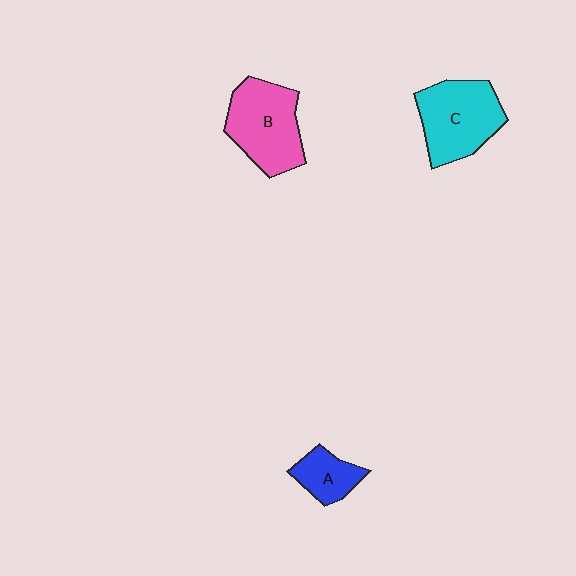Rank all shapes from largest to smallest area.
From largest to smallest: B (pink), C (cyan), A (blue).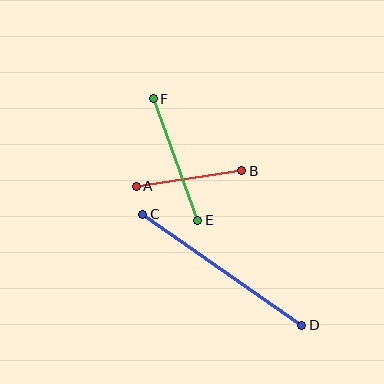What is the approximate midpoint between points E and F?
The midpoint is at approximately (175, 159) pixels.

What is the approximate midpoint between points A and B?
The midpoint is at approximately (189, 179) pixels.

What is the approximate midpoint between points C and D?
The midpoint is at approximately (222, 270) pixels.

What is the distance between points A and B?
The distance is approximately 107 pixels.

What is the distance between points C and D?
The distance is approximately 194 pixels.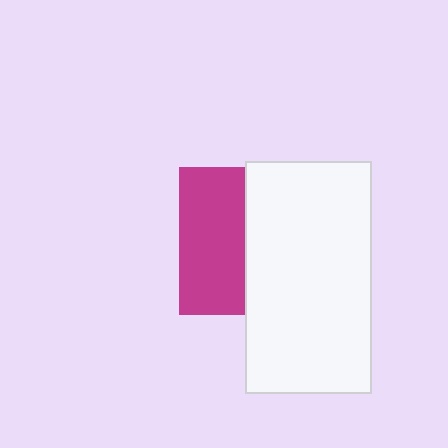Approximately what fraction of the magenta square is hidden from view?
Roughly 55% of the magenta square is hidden behind the white rectangle.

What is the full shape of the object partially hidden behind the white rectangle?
The partially hidden object is a magenta square.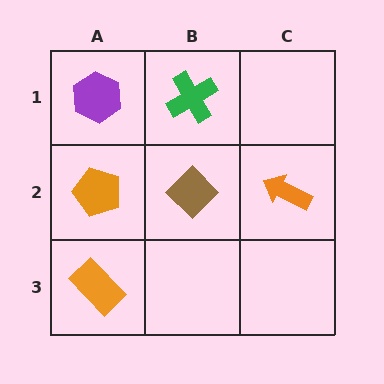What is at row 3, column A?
An orange rectangle.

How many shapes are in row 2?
3 shapes.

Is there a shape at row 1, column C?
No, that cell is empty.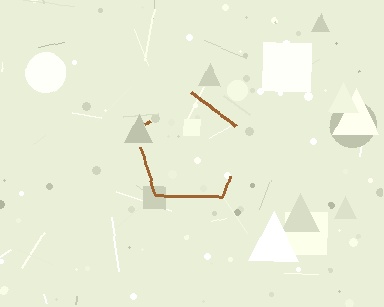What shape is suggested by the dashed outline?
The dashed outline suggests a pentagon.